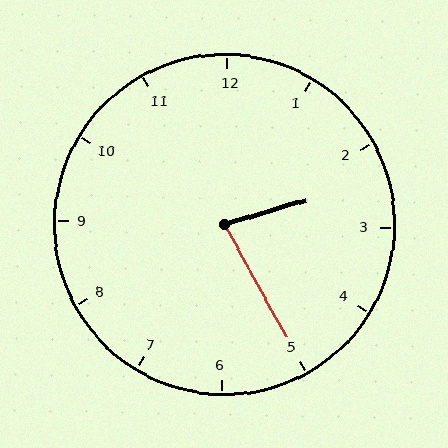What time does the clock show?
2:25.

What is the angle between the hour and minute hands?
Approximately 78 degrees.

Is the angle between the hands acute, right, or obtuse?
It is acute.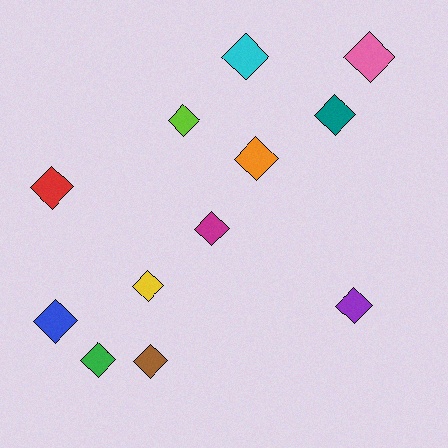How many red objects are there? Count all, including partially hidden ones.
There is 1 red object.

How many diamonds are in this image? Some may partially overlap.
There are 12 diamonds.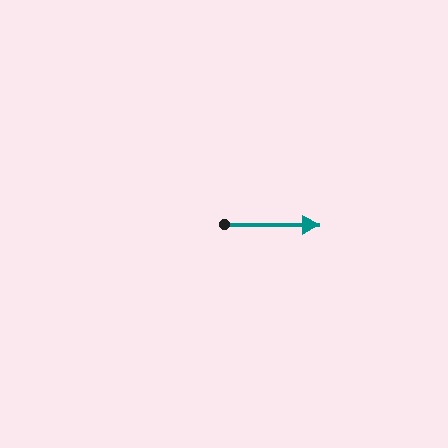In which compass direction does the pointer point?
East.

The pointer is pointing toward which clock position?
Roughly 3 o'clock.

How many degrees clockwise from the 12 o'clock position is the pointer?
Approximately 90 degrees.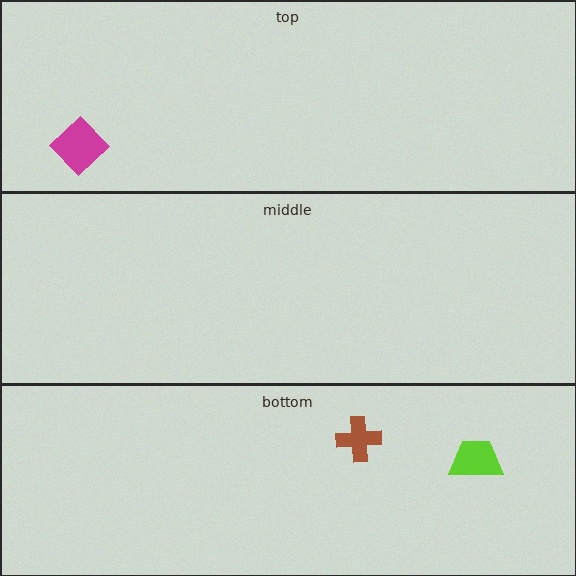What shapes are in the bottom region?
The brown cross, the lime trapezoid.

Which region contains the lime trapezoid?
The bottom region.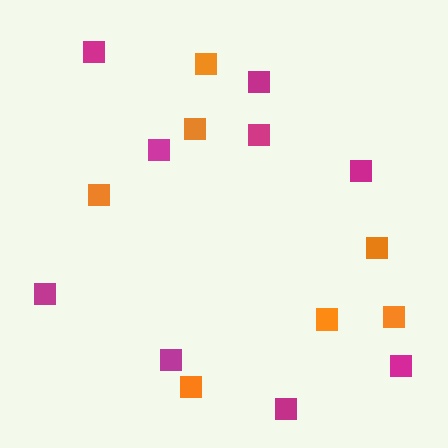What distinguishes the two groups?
There are 2 groups: one group of magenta squares (9) and one group of orange squares (7).